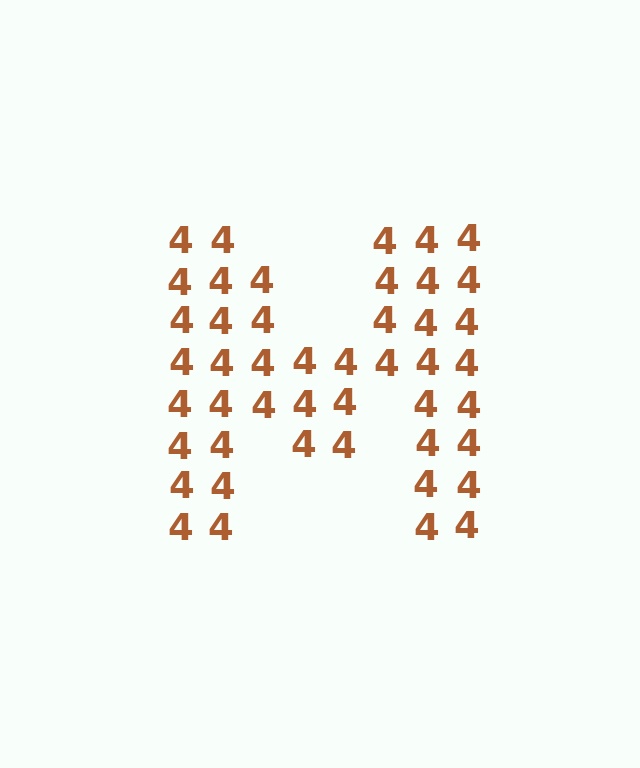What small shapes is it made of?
It is made of small digit 4's.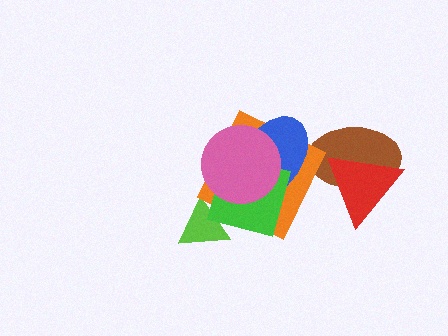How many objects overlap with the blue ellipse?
4 objects overlap with the blue ellipse.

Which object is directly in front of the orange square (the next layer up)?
The blue ellipse is directly in front of the orange square.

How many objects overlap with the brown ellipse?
2 objects overlap with the brown ellipse.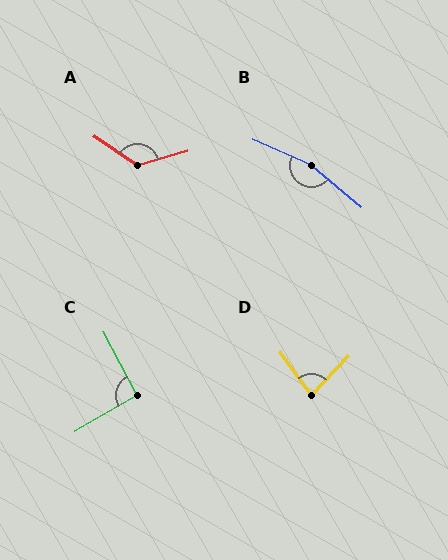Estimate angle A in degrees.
Approximately 130 degrees.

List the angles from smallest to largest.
D (80°), C (93°), A (130°), B (164°).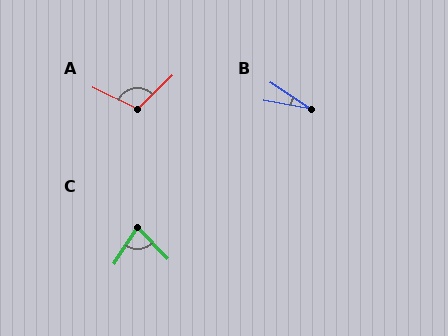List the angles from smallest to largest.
B (24°), C (77°), A (110°).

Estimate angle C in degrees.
Approximately 77 degrees.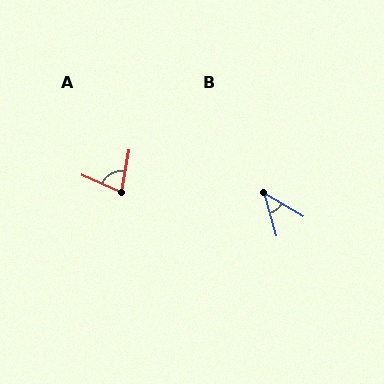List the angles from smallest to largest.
B (42°), A (75°).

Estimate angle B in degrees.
Approximately 42 degrees.